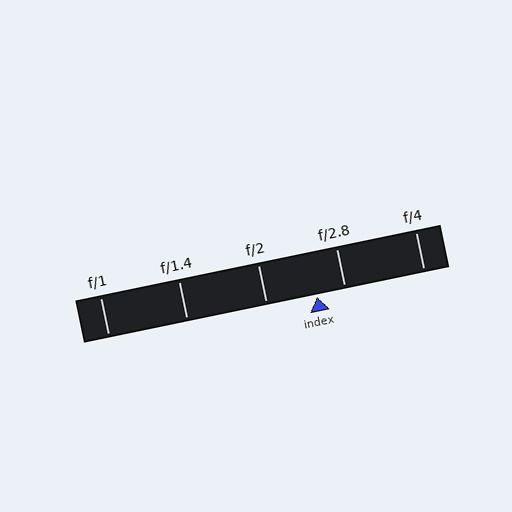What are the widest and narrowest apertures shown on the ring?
The widest aperture shown is f/1 and the narrowest is f/4.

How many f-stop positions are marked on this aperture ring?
There are 5 f-stop positions marked.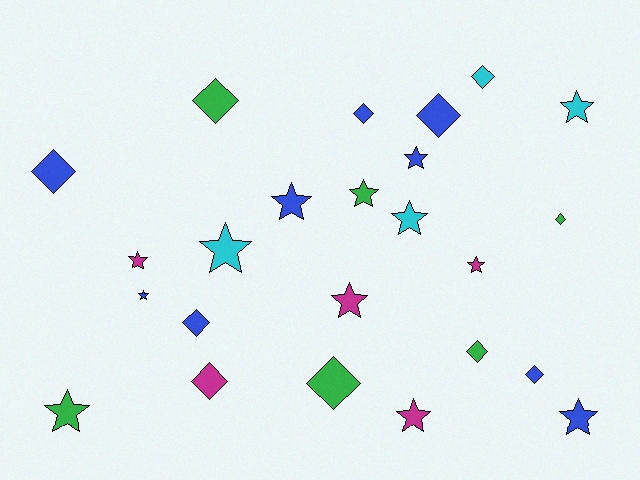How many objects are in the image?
There are 24 objects.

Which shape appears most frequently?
Star, with 13 objects.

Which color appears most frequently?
Blue, with 9 objects.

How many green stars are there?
There are 2 green stars.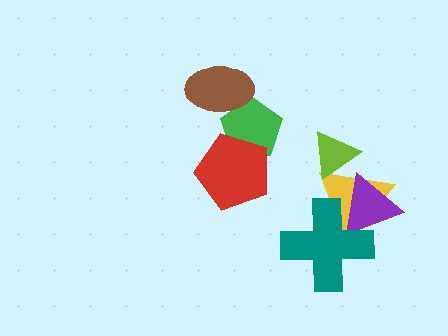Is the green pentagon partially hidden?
Yes, it is partially covered by another shape.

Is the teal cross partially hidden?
No, no other shape covers it.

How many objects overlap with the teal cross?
2 objects overlap with the teal cross.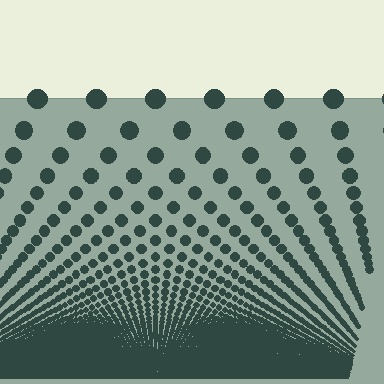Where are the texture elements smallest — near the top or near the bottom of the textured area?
Near the bottom.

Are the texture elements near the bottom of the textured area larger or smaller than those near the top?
Smaller. The gradient is inverted — elements near the bottom are smaller and denser.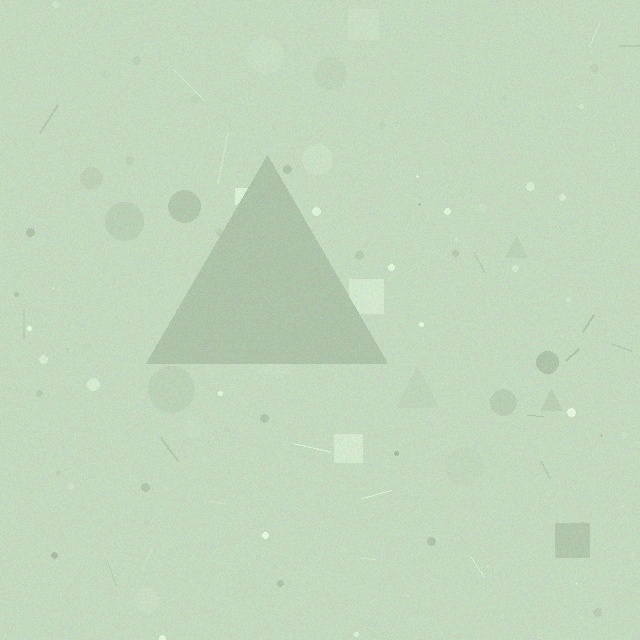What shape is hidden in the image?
A triangle is hidden in the image.